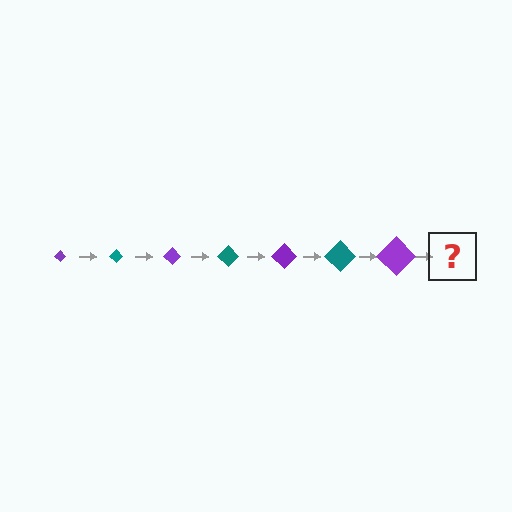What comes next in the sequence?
The next element should be a teal diamond, larger than the previous one.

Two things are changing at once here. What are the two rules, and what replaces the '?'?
The two rules are that the diamond grows larger each step and the color cycles through purple and teal. The '?' should be a teal diamond, larger than the previous one.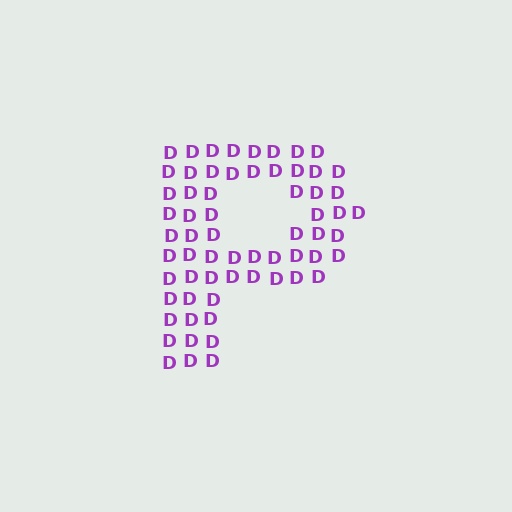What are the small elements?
The small elements are letter D's.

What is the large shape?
The large shape is the letter P.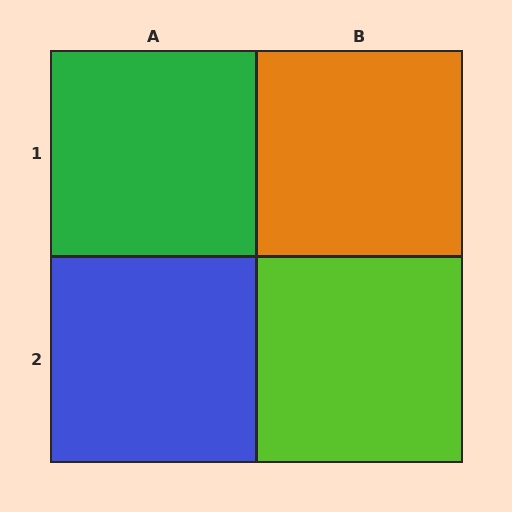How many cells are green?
1 cell is green.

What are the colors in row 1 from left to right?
Green, orange.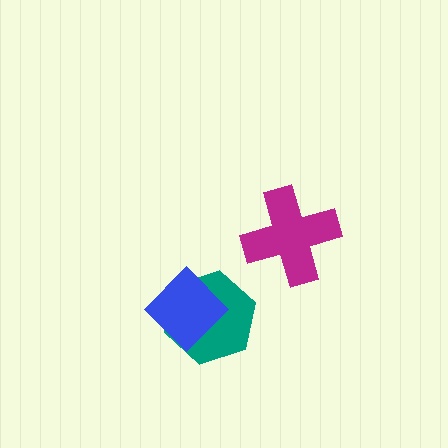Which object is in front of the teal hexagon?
The blue diamond is in front of the teal hexagon.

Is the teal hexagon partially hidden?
Yes, it is partially covered by another shape.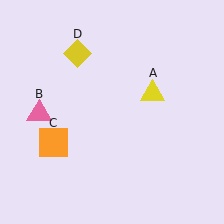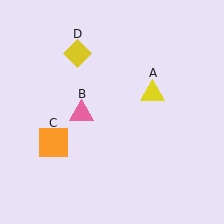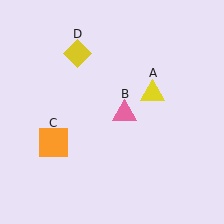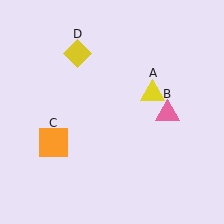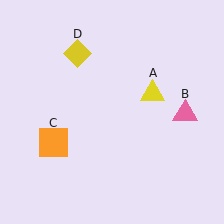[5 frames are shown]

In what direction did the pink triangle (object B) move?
The pink triangle (object B) moved right.